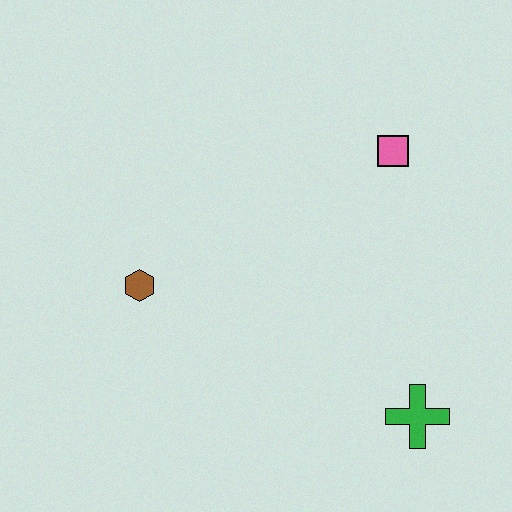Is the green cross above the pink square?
No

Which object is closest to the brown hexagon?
The pink square is closest to the brown hexagon.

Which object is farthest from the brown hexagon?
The green cross is farthest from the brown hexagon.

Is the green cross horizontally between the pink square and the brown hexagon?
No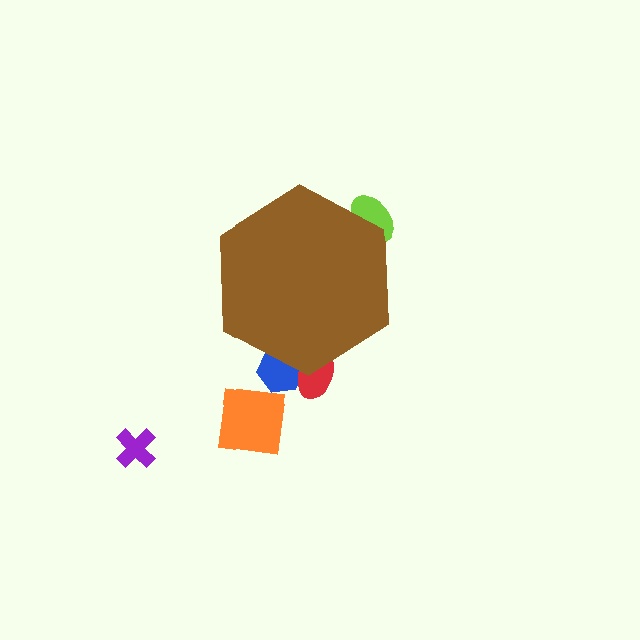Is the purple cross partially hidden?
No, the purple cross is fully visible.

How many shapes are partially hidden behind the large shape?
3 shapes are partially hidden.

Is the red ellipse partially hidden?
Yes, the red ellipse is partially hidden behind the brown hexagon.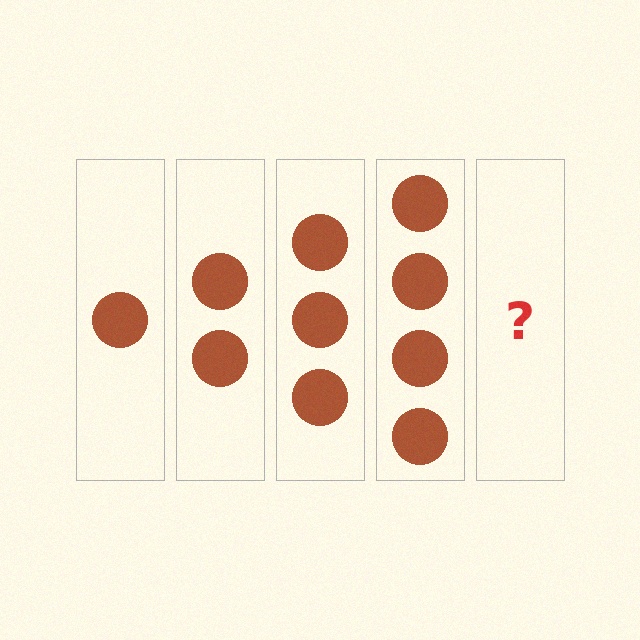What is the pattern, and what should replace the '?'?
The pattern is that each step adds one more circle. The '?' should be 5 circles.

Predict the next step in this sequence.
The next step is 5 circles.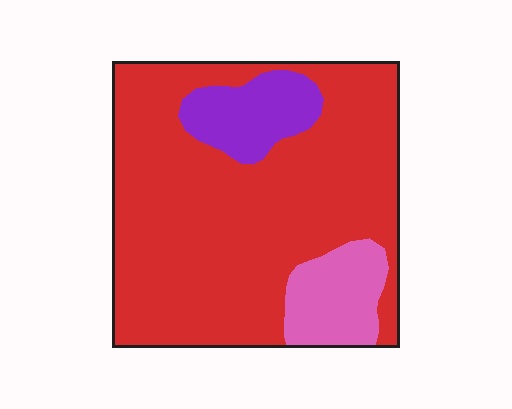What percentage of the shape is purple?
Purple covers 11% of the shape.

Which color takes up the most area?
Red, at roughly 80%.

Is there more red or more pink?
Red.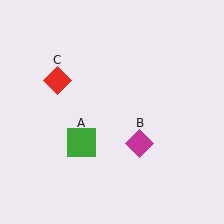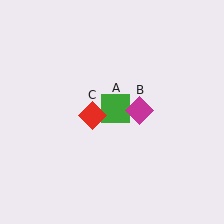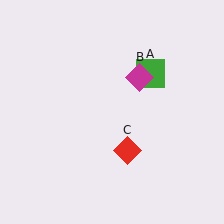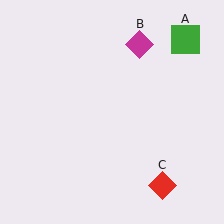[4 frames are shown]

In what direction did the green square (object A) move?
The green square (object A) moved up and to the right.